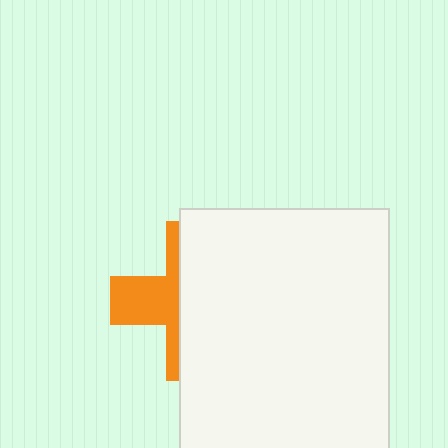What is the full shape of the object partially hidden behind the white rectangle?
The partially hidden object is an orange cross.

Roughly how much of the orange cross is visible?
A small part of it is visible (roughly 37%).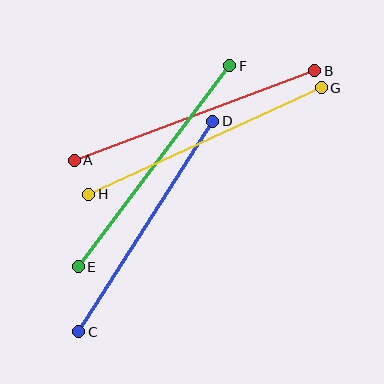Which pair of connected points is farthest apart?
Points A and B are farthest apart.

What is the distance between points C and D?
The distance is approximately 250 pixels.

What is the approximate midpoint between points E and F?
The midpoint is at approximately (154, 166) pixels.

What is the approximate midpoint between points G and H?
The midpoint is at approximately (205, 141) pixels.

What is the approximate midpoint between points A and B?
The midpoint is at approximately (194, 116) pixels.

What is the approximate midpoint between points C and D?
The midpoint is at approximately (146, 227) pixels.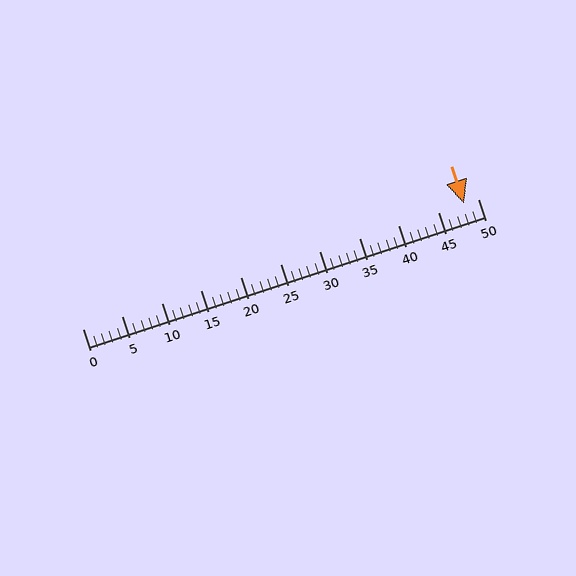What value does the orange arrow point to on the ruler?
The orange arrow points to approximately 48.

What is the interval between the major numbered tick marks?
The major tick marks are spaced 5 units apart.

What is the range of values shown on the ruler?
The ruler shows values from 0 to 50.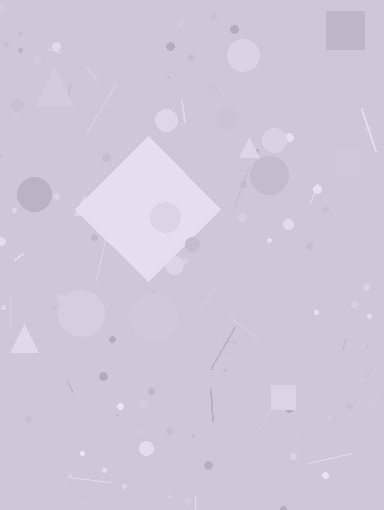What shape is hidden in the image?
A diamond is hidden in the image.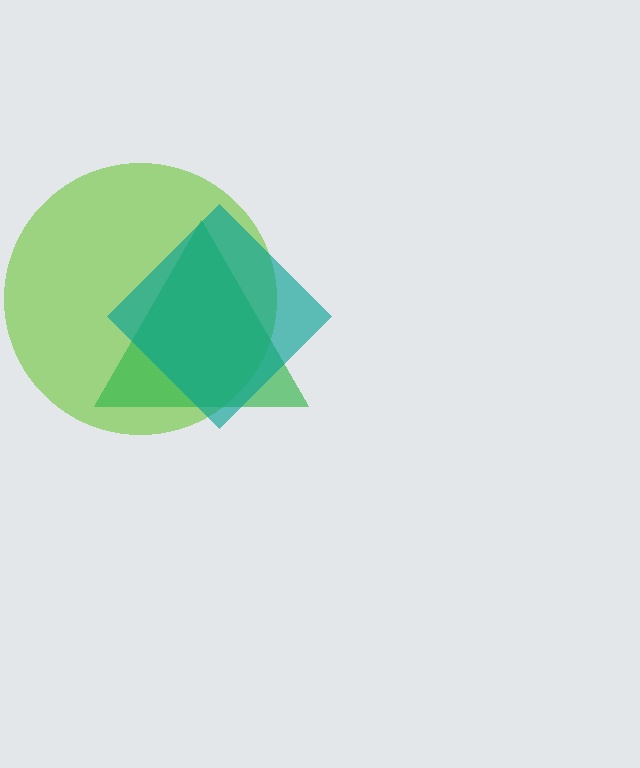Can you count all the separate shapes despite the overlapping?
Yes, there are 3 separate shapes.